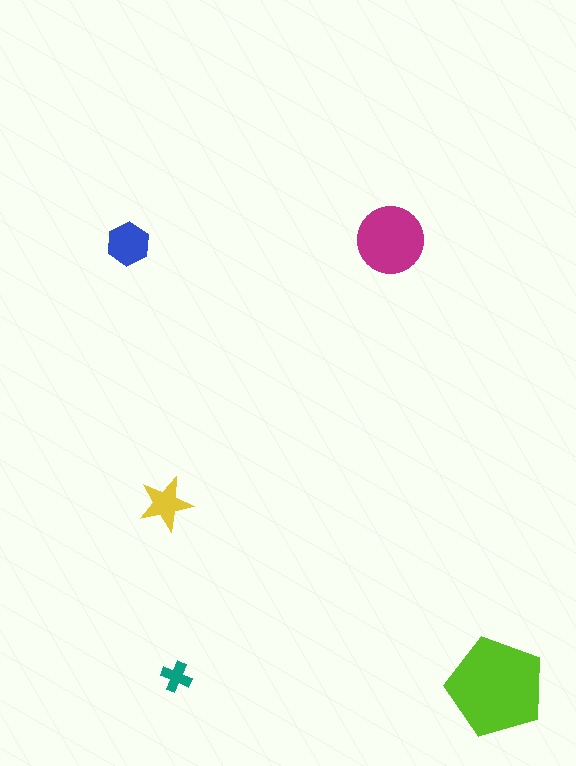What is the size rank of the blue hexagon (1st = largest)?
3rd.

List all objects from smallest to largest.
The teal cross, the yellow star, the blue hexagon, the magenta circle, the lime pentagon.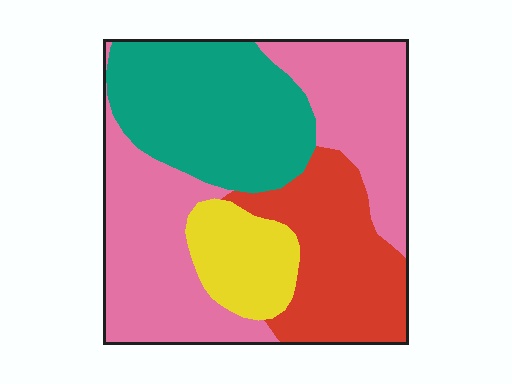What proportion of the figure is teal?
Teal takes up about one quarter (1/4) of the figure.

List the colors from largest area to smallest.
From largest to smallest: pink, teal, red, yellow.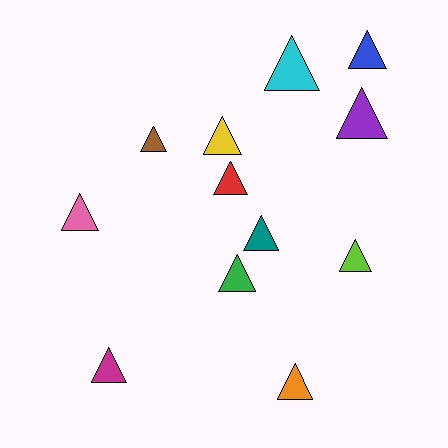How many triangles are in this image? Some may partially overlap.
There are 12 triangles.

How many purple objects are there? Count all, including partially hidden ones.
There is 1 purple object.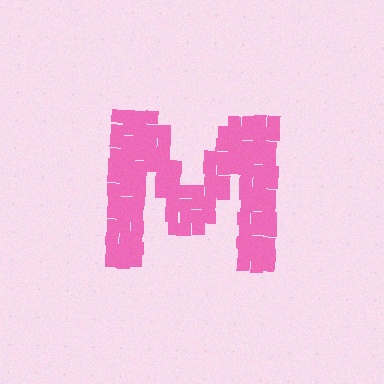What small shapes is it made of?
It is made of small squares.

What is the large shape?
The large shape is the letter M.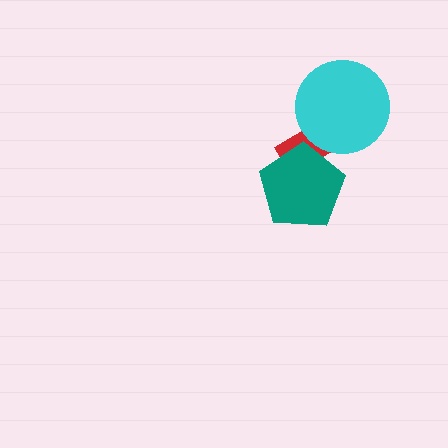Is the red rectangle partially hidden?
Yes, it is partially covered by another shape.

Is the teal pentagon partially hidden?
No, no other shape covers it.